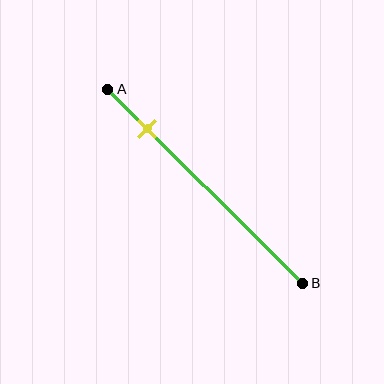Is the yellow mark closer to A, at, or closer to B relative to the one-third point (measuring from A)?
The yellow mark is closer to point A than the one-third point of segment AB.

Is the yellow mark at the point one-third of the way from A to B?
No, the mark is at about 20% from A, not at the 33% one-third point.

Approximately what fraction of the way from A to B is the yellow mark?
The yellow mark is approximately 20% of the way from A to B.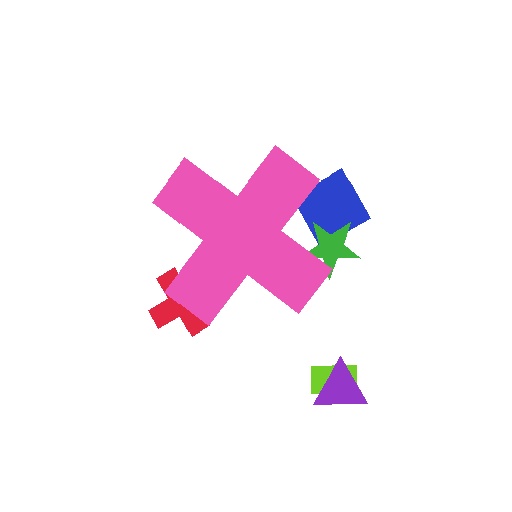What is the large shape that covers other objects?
A pink cross.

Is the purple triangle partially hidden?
No, the purple triangle is fully visible.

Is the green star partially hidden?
Yes, the green star is partially hidden behind the pink cross.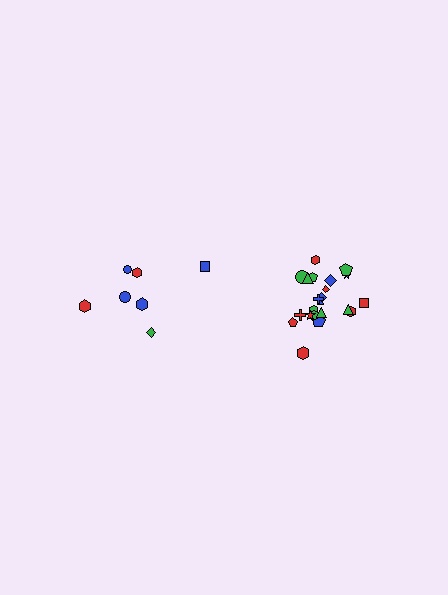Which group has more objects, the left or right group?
The right group.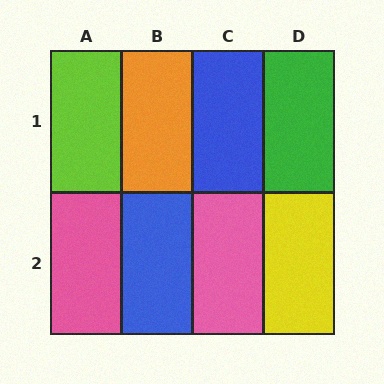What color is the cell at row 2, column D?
Yellow.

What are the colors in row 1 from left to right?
Lime, orange, blue, green.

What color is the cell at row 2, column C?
Pink.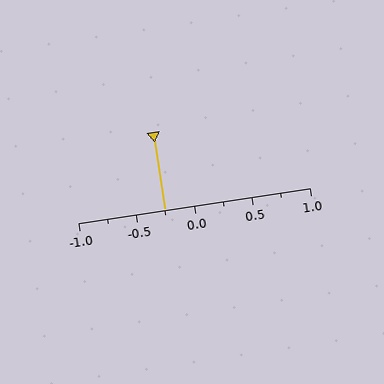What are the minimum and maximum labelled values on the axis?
The axis runs from -1.0 to 1.0.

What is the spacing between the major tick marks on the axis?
The major ticks are spaced 0.5 apart.